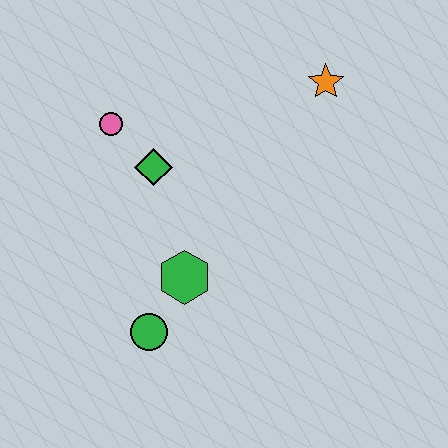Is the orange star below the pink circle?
No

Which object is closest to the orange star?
The green diamond is closest to the orange star.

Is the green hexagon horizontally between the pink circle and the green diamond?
No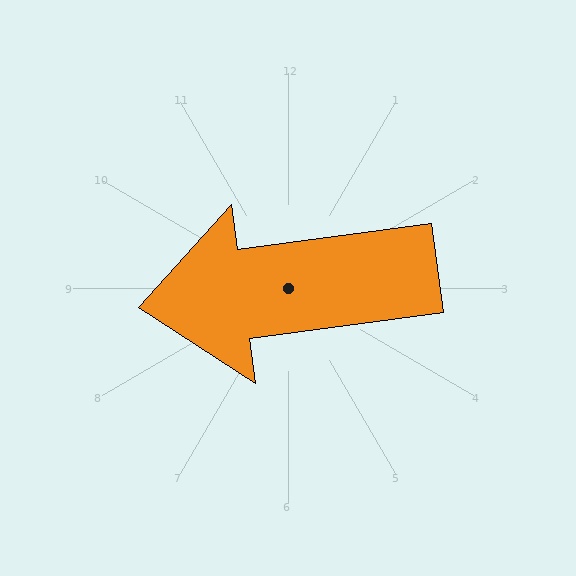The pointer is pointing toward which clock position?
Roughly 9 o'clock.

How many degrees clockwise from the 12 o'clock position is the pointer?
Approximately 262 degrees.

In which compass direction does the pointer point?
West.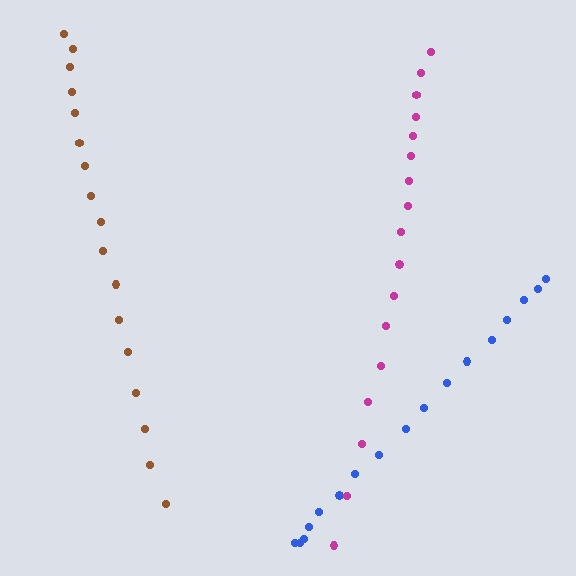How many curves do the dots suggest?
There are 3 distinct paths.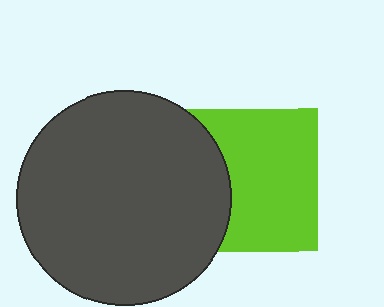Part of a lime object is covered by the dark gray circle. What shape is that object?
It is a square.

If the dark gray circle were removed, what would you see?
You would see the complete lime square.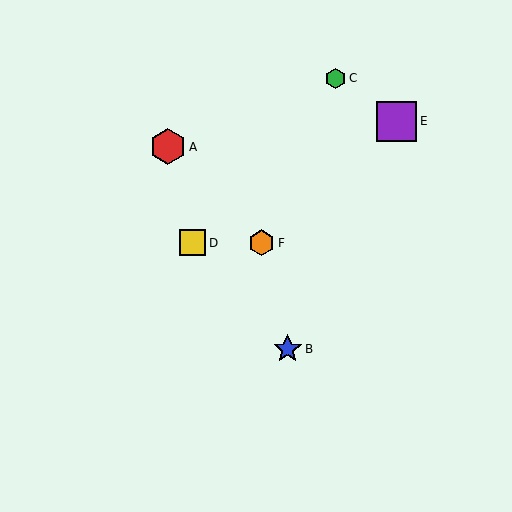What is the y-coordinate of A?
Object A is at y≈147.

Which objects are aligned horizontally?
Objects D, F are aligned horizontally.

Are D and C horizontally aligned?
No, D is at y≈243 and C is at y≈78.